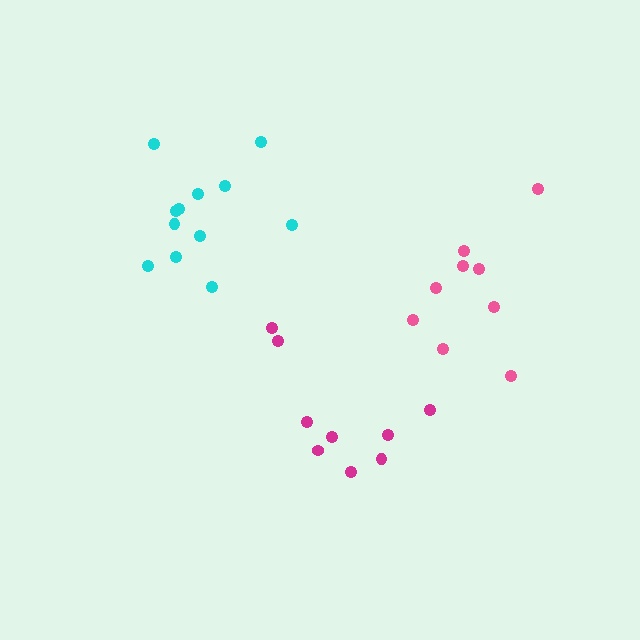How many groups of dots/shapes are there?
There are 3 groups.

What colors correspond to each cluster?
The clusters are colored: cyan, magenta, pink.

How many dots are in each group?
Group 1: 12 dots, Group 2: 9 dots, Group 3: 9 dots (30 total).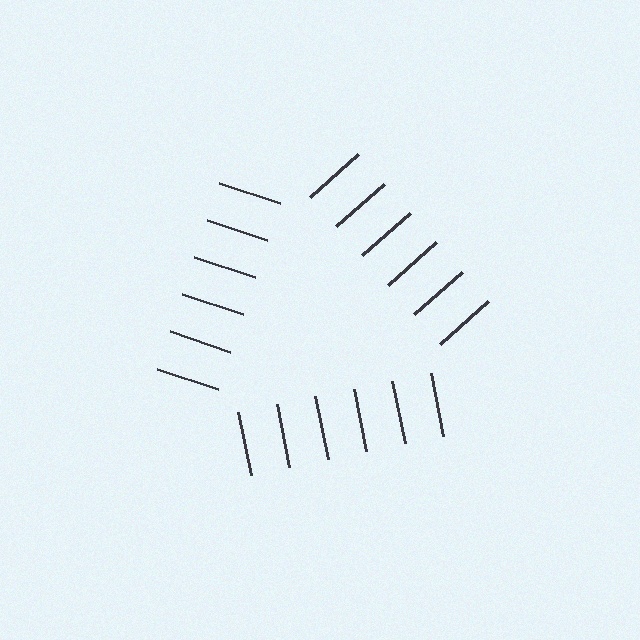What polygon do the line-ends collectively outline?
An illusory triangle — the line segments terminate on its edges but no continuous stroke is drawn.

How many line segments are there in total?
18 — 6 along each of the 3 edges.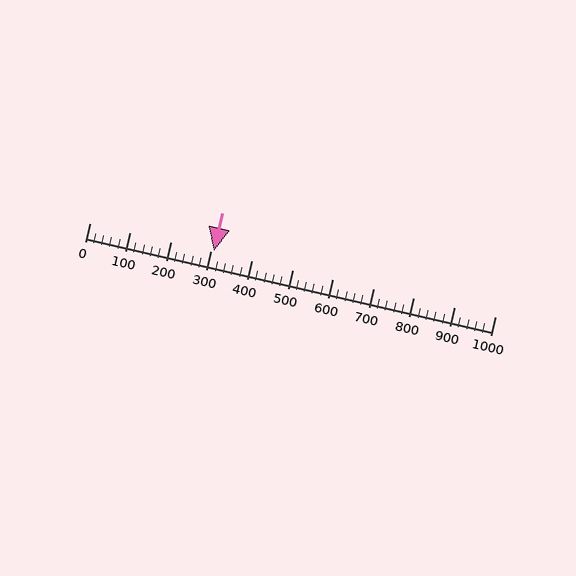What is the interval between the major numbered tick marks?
The major tick marks are spaced 100 units apart.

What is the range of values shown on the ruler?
The ruler shows values from 0 to 1000.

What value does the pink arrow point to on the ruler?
The pink arrow points to approximately 305.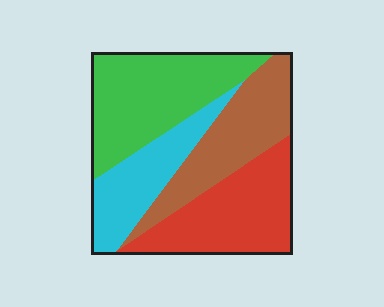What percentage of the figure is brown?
Brown takes up less than a quarter of the figure.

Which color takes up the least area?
Cyan, at roughly 20%.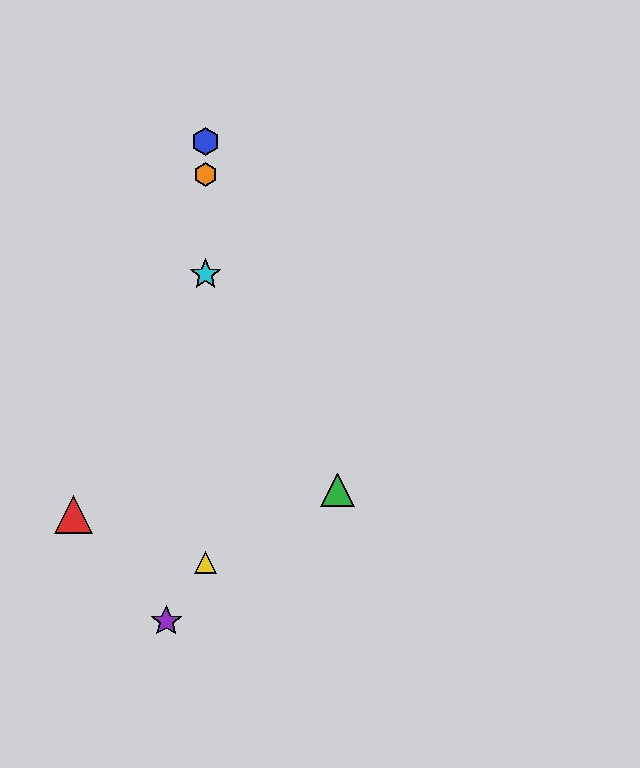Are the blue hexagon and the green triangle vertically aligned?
No, the blue hexagon is at x≈206 and the green triangle is at x≈338.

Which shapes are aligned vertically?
The blue hexagon, the yellow triangle, the orange hexagon, the cyan star are aligned vertically.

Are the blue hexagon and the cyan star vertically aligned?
Yes, both are at x≈206.